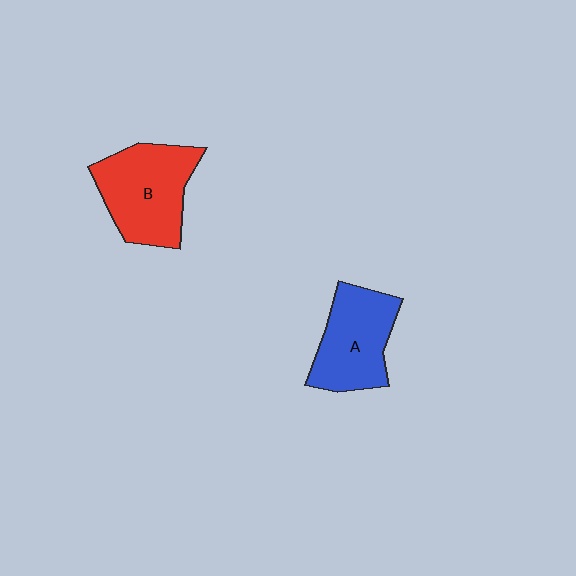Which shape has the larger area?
Shape B (red).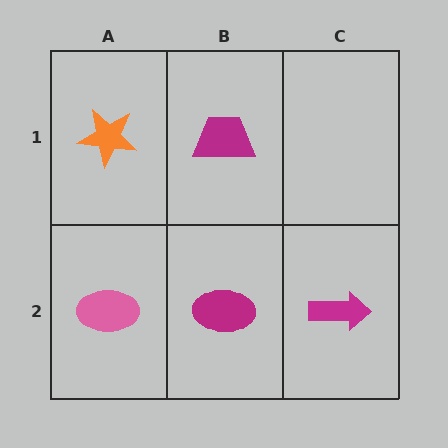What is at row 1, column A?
An orange star.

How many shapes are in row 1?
2 shapes.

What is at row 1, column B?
A magenta trapezoid.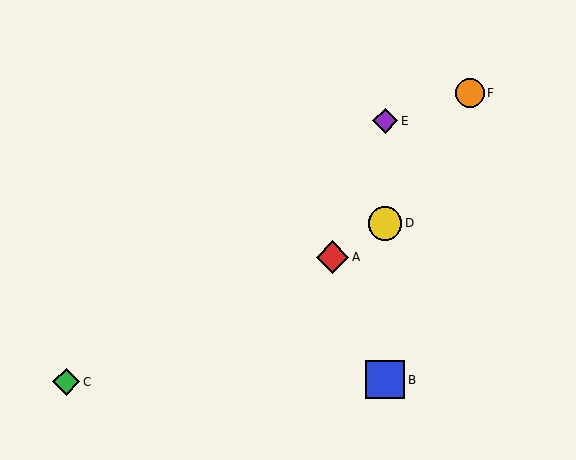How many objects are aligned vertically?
3 objects (B, D, E) are aligned vertically.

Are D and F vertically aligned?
No, D is at x≈385 and F is at x≈470.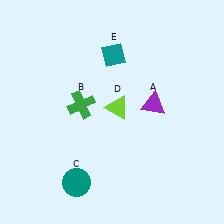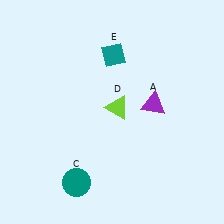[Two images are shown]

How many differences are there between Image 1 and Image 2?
There is 1 difference between the two images.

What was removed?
The green cross (B) was removed in Image 2.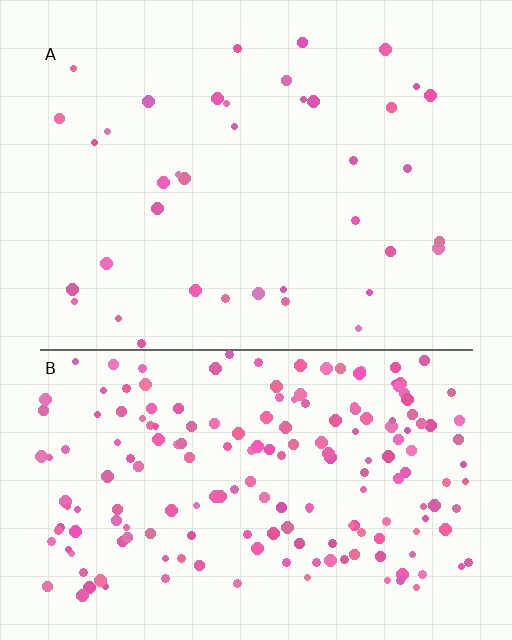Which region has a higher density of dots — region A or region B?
B (the bottom).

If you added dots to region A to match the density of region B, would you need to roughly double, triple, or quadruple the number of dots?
Approximately quadruple.